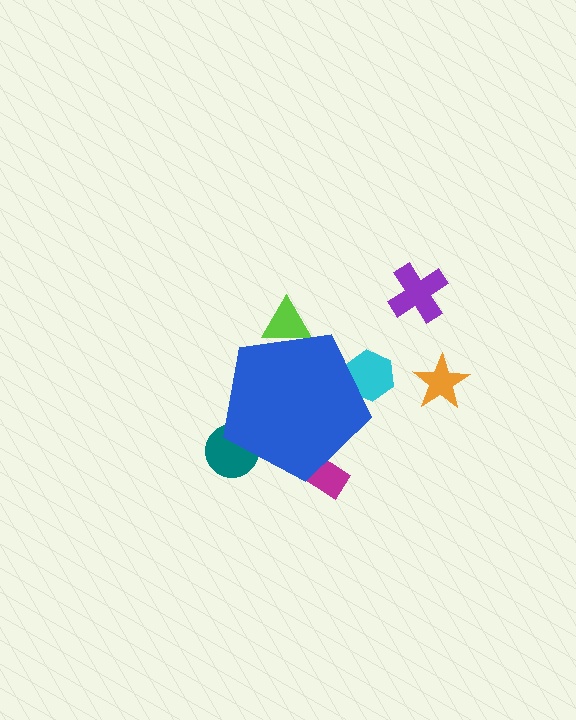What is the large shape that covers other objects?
A blue pentagon.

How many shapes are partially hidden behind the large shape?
4 shapes are partially hidden.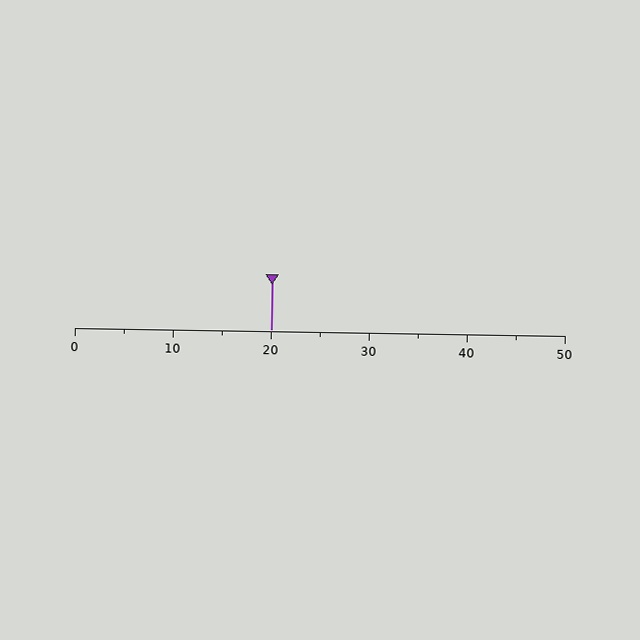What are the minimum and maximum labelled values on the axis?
The axis runs from 0 to 50.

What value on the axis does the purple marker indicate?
The marker indicates approximately 20.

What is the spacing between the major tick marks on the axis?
The major ticks are spaced 10 apart.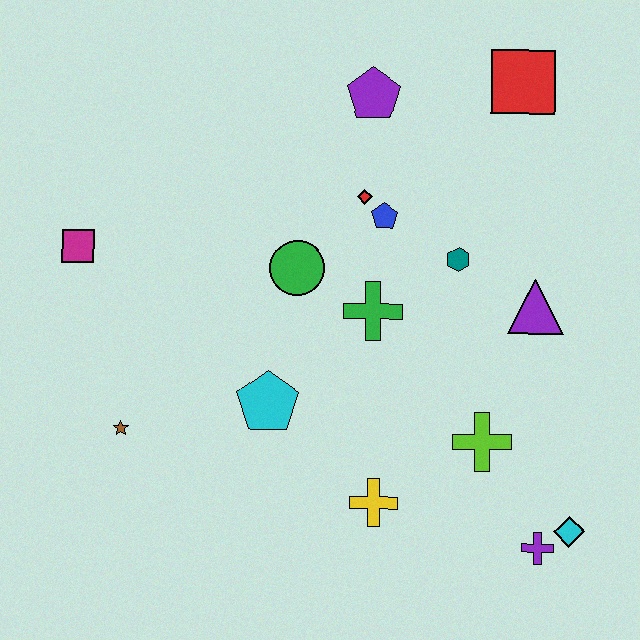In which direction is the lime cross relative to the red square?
The lime cross is below the red square.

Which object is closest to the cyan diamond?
The purple cross is closest to the cyan diamond.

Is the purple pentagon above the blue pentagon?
Yes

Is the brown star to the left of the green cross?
Yes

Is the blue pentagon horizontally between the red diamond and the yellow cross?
No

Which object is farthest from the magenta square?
The cyan diamond is farthest from the magenta square.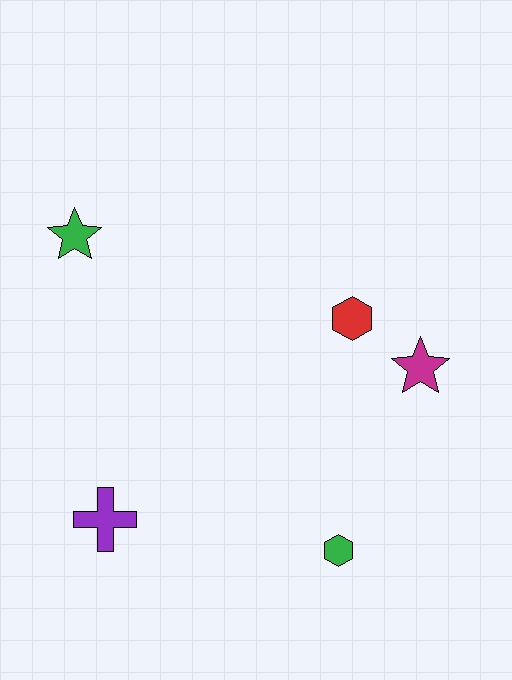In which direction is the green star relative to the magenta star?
The green star is to the left of the magenta star.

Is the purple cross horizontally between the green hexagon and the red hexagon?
No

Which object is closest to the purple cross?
The green hexagon is closest to the purple cross.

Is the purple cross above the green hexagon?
Yes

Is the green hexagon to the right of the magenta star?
No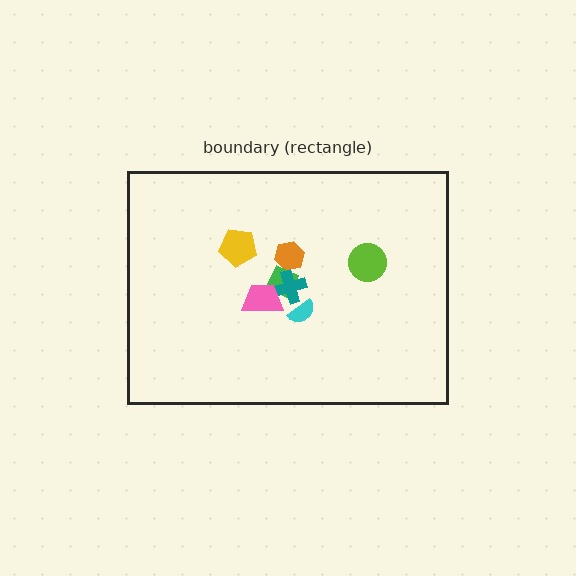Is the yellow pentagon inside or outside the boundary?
Inside.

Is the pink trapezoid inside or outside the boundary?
Inside.